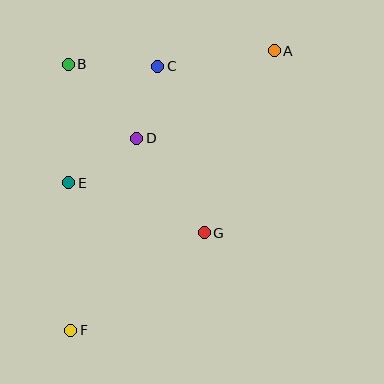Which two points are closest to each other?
Points C and D are closest to each other.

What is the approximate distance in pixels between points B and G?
The distance between B and G is approximately 216 pixels.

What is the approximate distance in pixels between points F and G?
The distance between F and G is approximately 165 pixels.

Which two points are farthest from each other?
Points A and F are farthest from each other.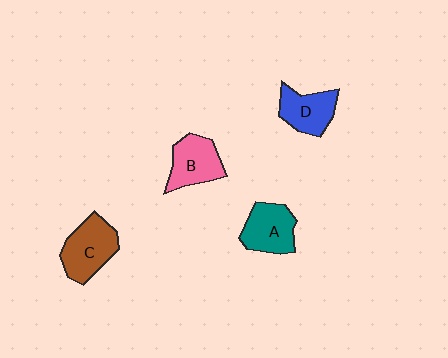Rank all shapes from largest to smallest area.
From largest to smallest: C (brown), A (teal), B (pink), D (blue).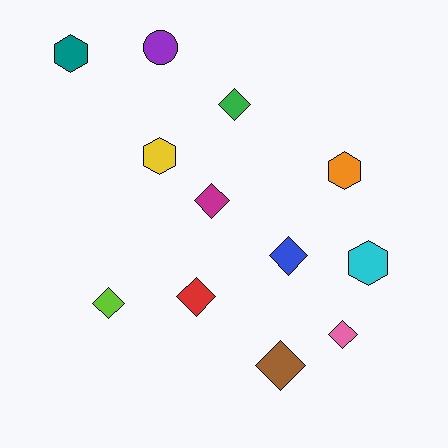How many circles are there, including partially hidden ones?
There is 1 circle.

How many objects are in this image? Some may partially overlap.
There are 12 objects.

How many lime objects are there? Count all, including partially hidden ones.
There is 1 lime object.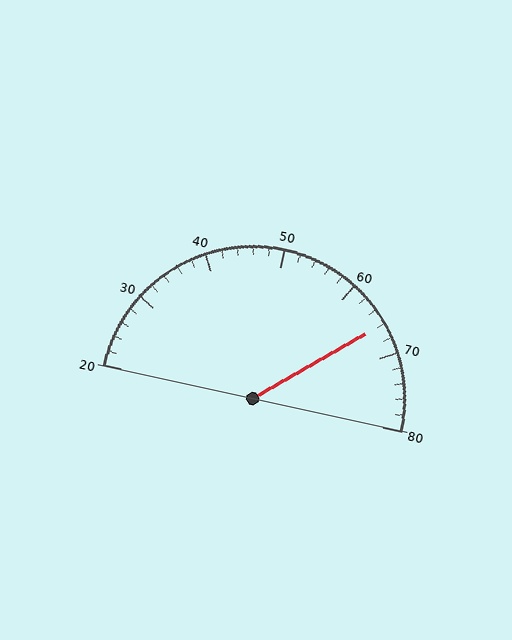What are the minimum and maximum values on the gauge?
The gauge ranges from 20 to 80.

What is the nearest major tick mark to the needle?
The nearest major tick mark is 70.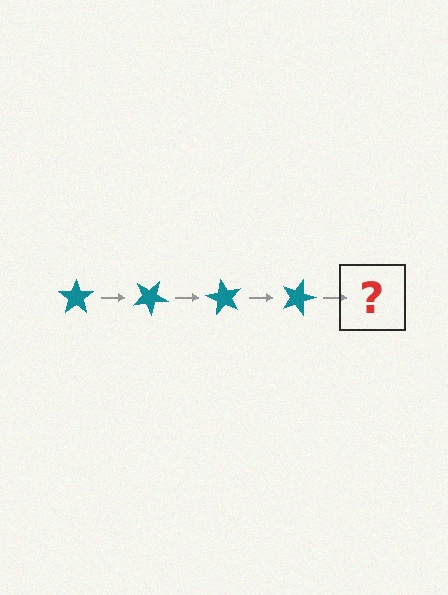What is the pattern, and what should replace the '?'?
The pattern is that the star rotates 30 degrees each step. The '?' should be a teal star rotated 120 degrees.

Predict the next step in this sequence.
The next step is a teal star rotated 120 degrees.